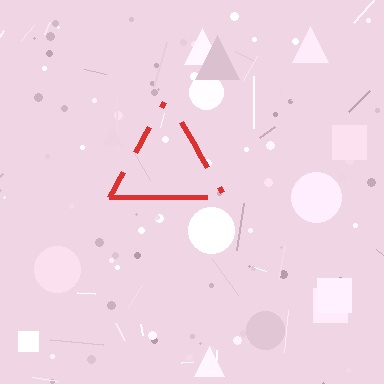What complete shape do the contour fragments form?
The contour fragments form a triangle.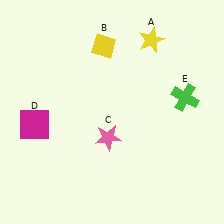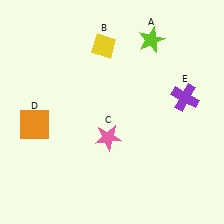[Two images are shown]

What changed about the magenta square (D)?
In Image 1, D is magenta. In Image 2, it changed to orange.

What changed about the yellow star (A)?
In Image 1, A is yellow. In Image 2, it changed to lime.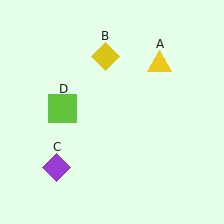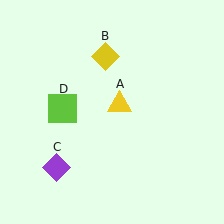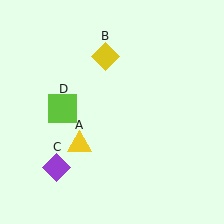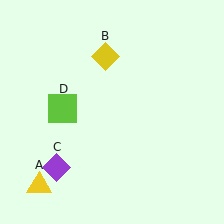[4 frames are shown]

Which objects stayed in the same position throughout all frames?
Yellow diamond (object B) and purple diamond (object C) and lime square (object D) remained stationary.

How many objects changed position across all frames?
1 object changed position: yellow triangle (object A).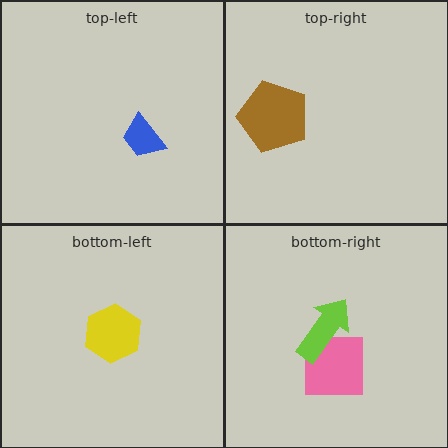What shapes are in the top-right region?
The brown pentagon.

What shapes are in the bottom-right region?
The pink square, the lime arrow.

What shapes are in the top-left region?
The blue trapezoid.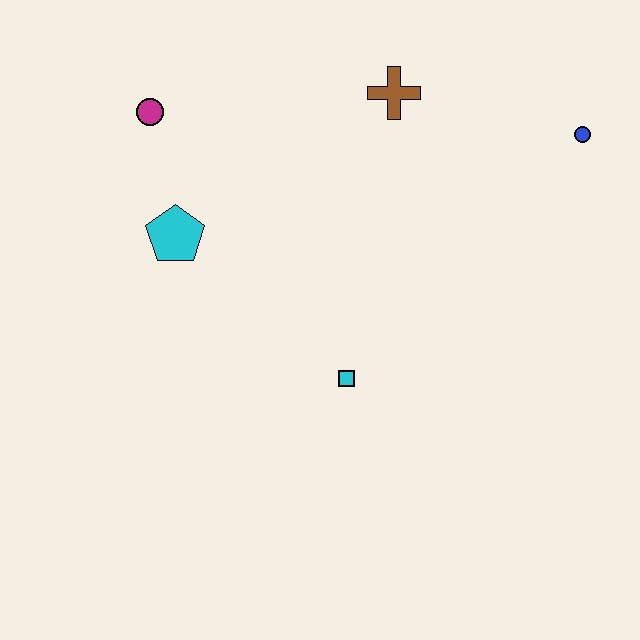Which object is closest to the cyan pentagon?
The magenta circle is closest to the cyan pentagon.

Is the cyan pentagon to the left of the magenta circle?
No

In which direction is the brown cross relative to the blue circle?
The brown cross is to the left of the blue circle.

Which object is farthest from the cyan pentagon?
The blue circle is farthest from the cyan pentagon.